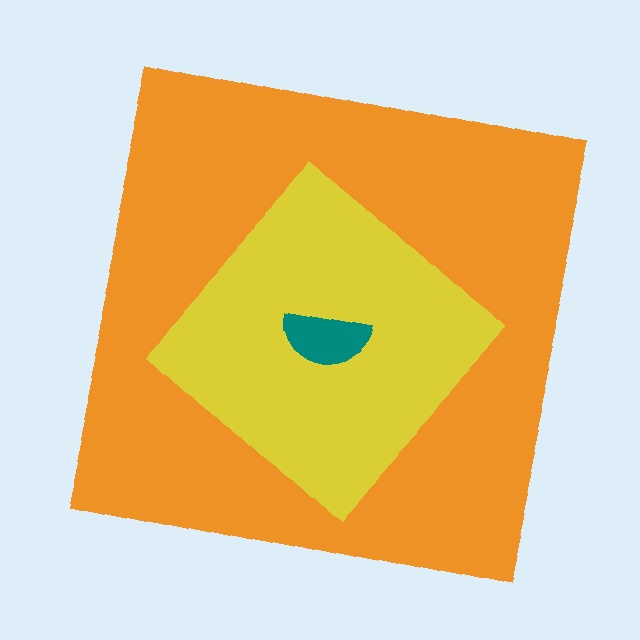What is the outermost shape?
The orange square.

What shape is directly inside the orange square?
The yellow diamond.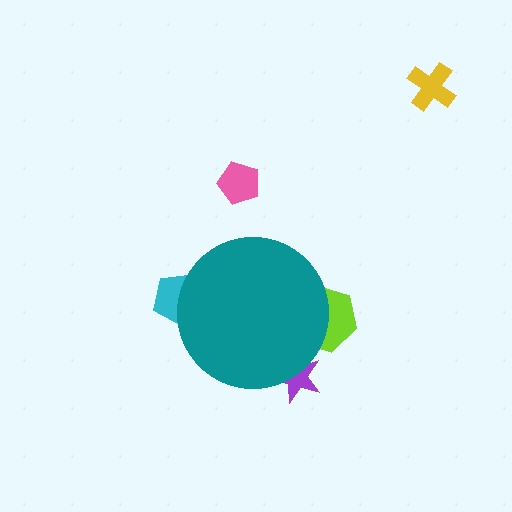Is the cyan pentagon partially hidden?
Yes, the cyan pentagon is partially hidden behind the teal circle.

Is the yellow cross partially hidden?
No, the yellow cross is fully visible.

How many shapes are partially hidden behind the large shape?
3 shapes are partially hidden.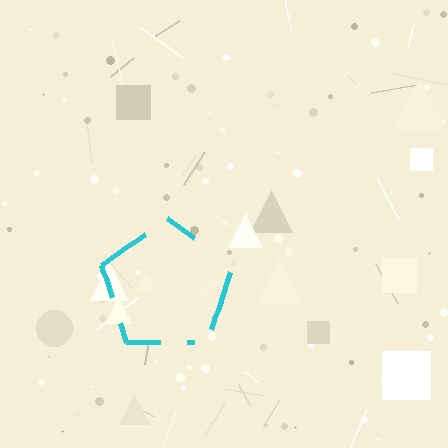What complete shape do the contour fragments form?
The contour fragments form a pentagon.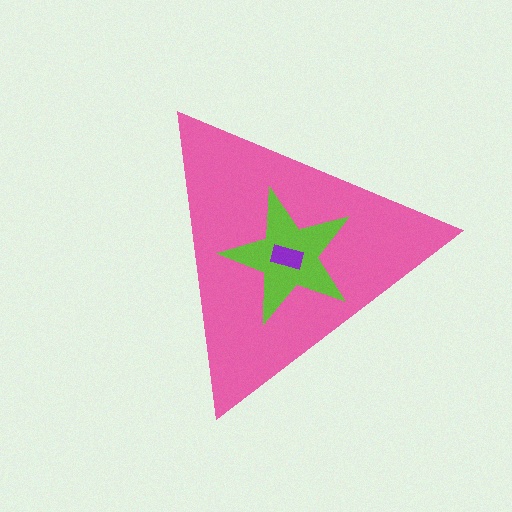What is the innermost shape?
The purple rectangle.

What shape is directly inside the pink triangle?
The lime star.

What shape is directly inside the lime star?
The purple rectangle.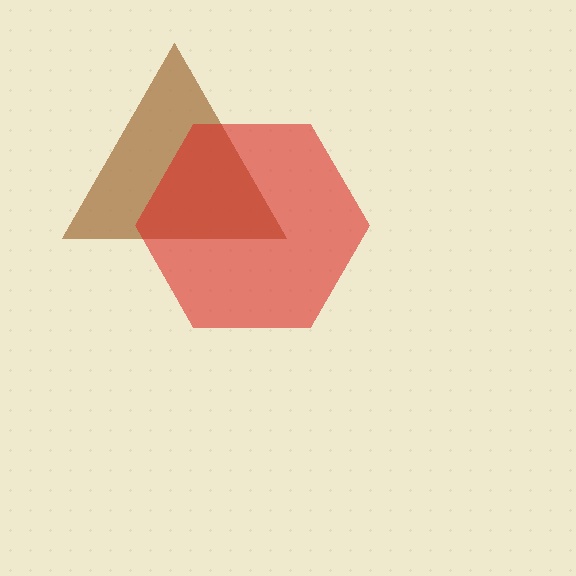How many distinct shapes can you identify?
There are 2 distinct shapes: a brown triangle, a red hexagon.